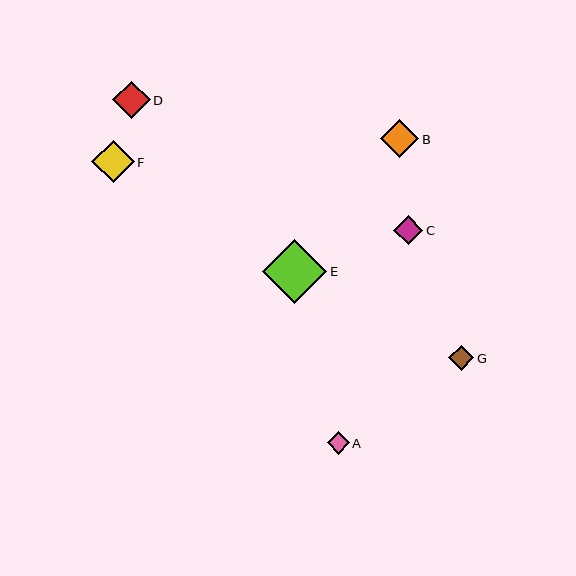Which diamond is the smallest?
Diamond A is the smallest with a size of approximately 22 pixels.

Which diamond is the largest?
Diamond E is the largest with a size of approximately 64 pixels.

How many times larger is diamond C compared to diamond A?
Diamond C is approximately 1.3 times the size of diamond A.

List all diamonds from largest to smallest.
From largest to smallest: E, F, B, D, C, G, A.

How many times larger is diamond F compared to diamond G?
Diamond F is approximately 1.7 times the size of diamond G.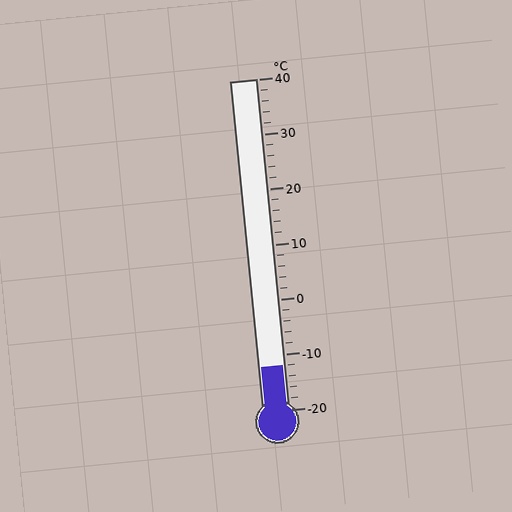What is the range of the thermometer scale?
The thermometer scale ranges from -20°C to 40°C.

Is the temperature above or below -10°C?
The temperature is below -10°C.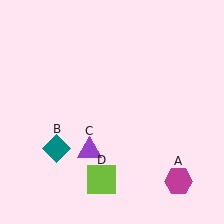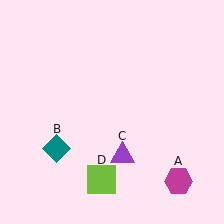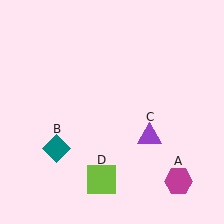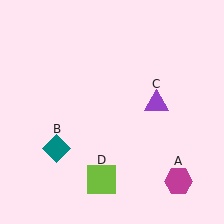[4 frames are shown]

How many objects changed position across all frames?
1 object changed position: purple triangle (object C).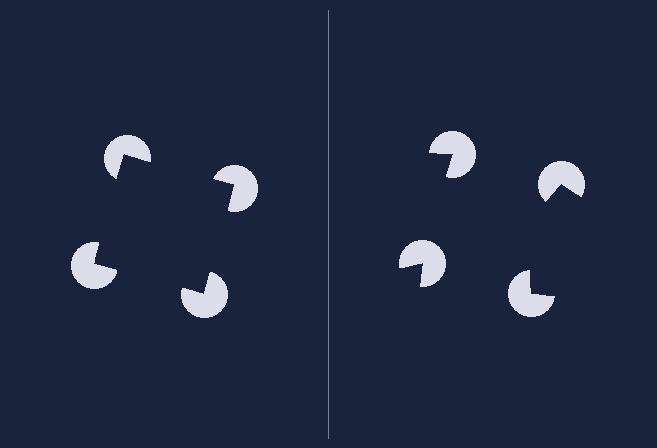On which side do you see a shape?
An illusory square appears on the left side. On the right side the wedge cuts are rotated, so no coherent shape forms.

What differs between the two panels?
The pac-man discs are positioned identically on both sides; only the wedge orientations differ. On the left they align to a square; on the right they are misaligned.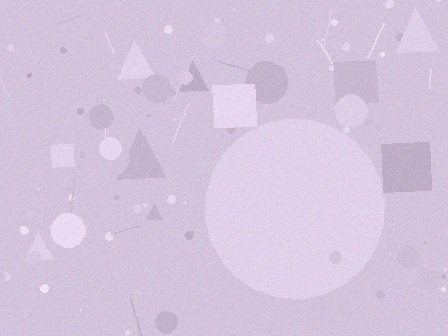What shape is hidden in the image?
A circle is hidden in the image.